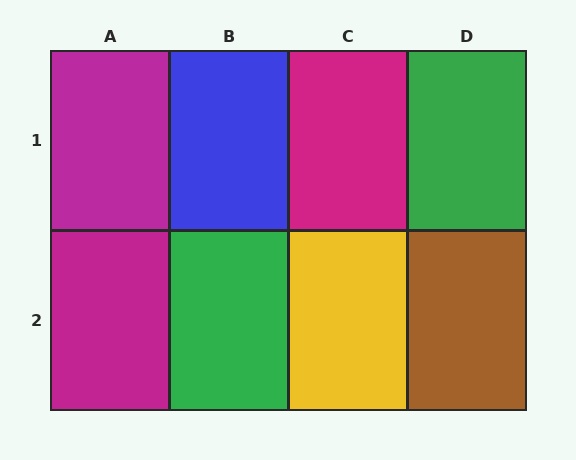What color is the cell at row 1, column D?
Green.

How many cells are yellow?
1 cell is yellow.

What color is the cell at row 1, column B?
Blue.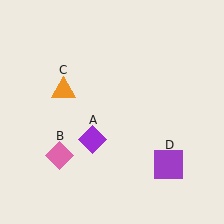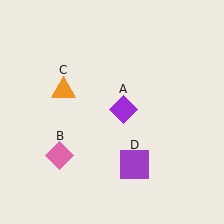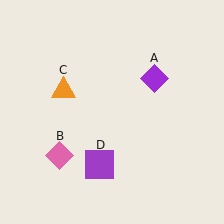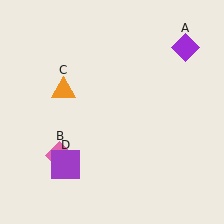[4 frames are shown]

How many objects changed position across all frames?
2 objects changed position: purple diamond (object A), purple square (object D).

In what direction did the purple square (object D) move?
The purple square (object D) moved left.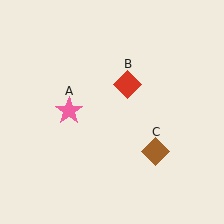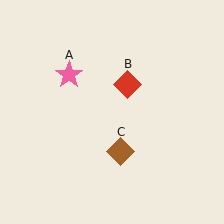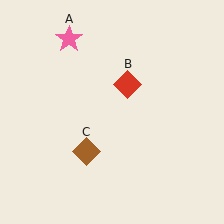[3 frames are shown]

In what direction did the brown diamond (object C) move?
The brown diamond (object C) moved left.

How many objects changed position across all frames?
2 objects changed position: pink star (object A), brown diamond (object C).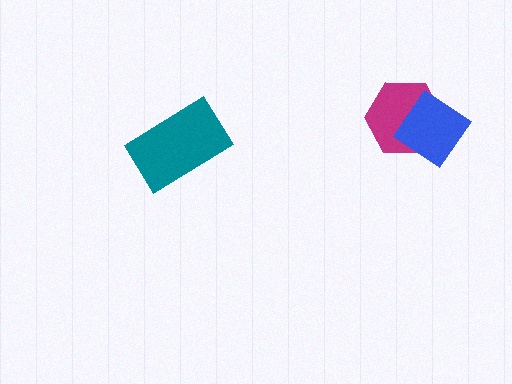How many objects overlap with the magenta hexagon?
1 object overlaps with the magenta hexagon.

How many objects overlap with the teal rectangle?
0 objects overlap with the teal rectangle.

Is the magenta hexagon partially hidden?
Yes, it is partially covered by another shape.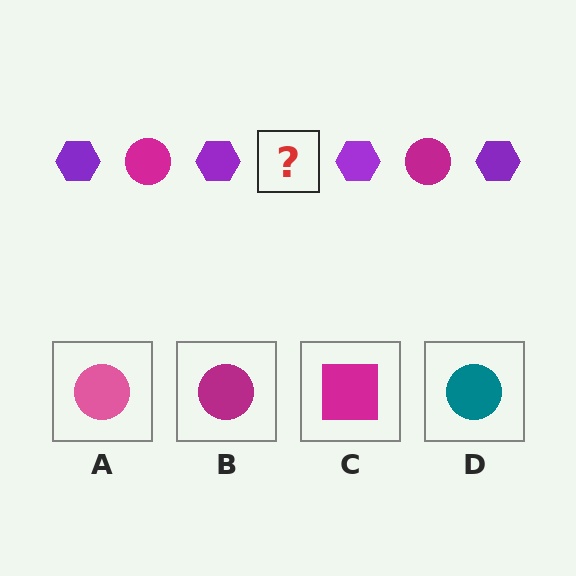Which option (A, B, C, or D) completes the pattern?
B.